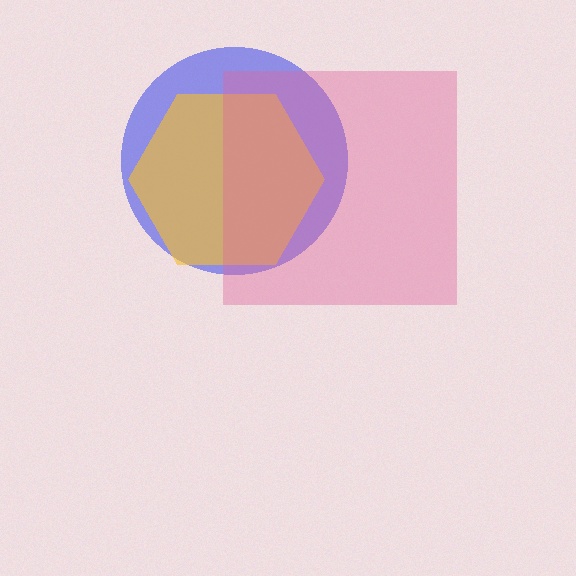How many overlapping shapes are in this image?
There are 3 overlapping shapes in the image.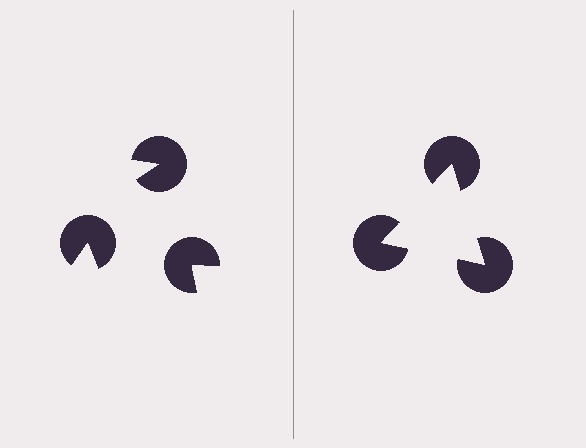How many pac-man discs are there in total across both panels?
6 — 3 on each side.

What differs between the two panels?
The pac-man discs are positioned identically on both sides; only the wedge orientations differ. On the right they align to a triangle; on the left they are misaligned.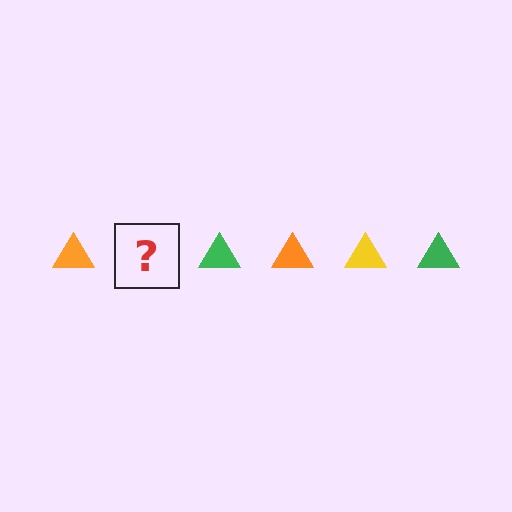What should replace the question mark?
The question mark should be replaced with a yellow triangle.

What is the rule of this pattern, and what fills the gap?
The rule is that the pattern cycles through orange, yellow, green triangles. The gap should be filled with a yellow triangle.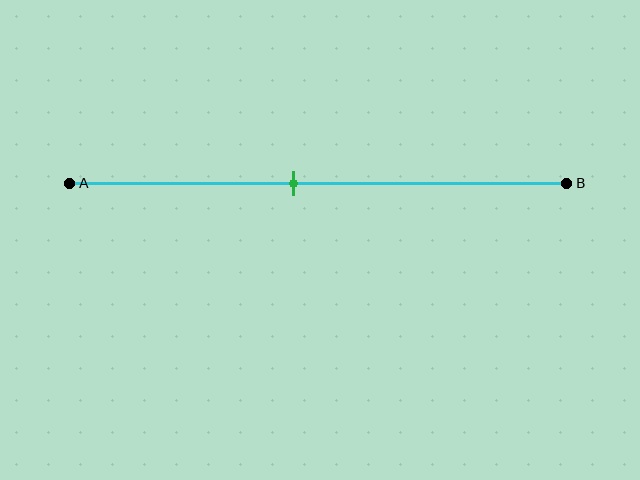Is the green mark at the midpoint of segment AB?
No, the mark is at about 45% from A, not at the 50% midpoint.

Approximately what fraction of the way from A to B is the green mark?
The green mark is approximately 45% of the way from A to B.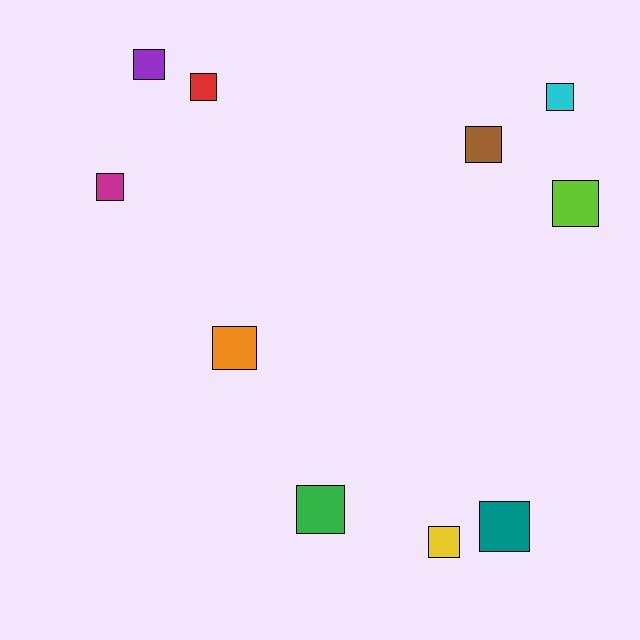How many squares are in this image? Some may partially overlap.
There are 10 squares.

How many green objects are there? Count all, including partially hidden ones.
There is 1 green object.